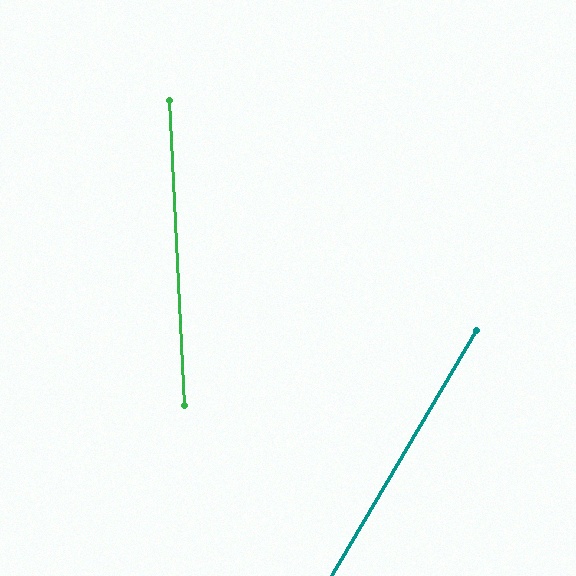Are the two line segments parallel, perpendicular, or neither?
Neither parallel nor perpendicular — they differ by about 33°.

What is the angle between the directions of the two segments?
Approximately 33 degrees.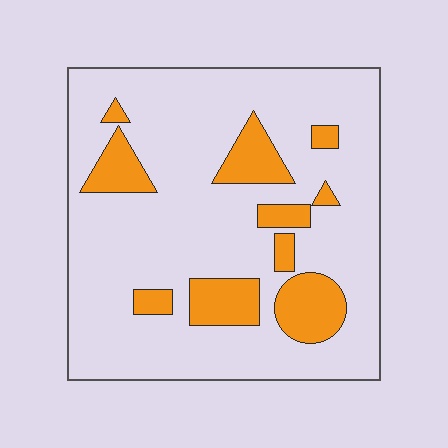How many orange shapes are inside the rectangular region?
10.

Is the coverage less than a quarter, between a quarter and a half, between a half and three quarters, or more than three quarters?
Less than a quarter.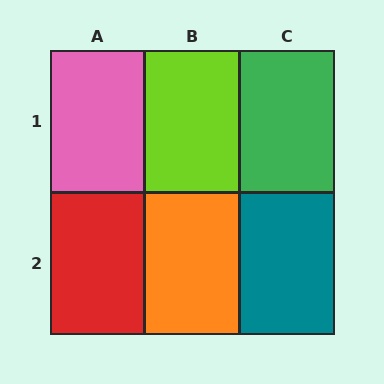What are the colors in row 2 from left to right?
Red, orange, teal.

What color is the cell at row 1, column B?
Lime.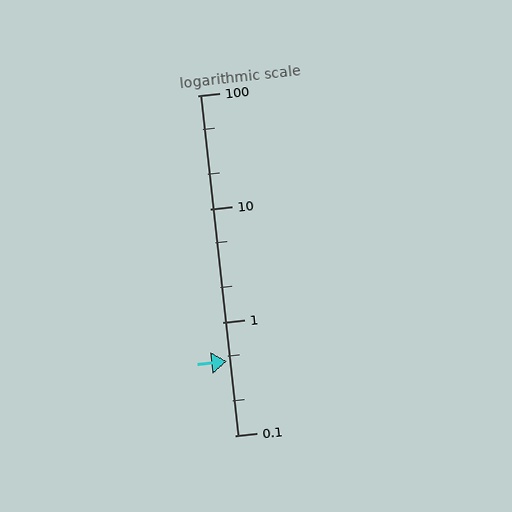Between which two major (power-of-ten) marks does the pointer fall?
The pointer is between 0.1 and 1.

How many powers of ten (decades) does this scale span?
The scale spans 3 decades, from 0.1 to 100.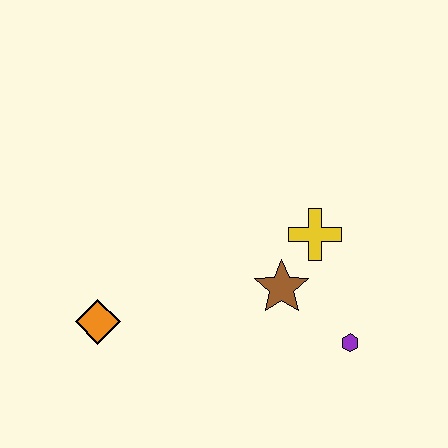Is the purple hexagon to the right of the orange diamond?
Yes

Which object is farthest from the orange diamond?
The purple hexagon is farthest from the orange diamond.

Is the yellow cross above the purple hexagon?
Yes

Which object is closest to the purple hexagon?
The brown star is closest to the purple hexagon.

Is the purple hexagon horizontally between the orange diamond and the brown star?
No